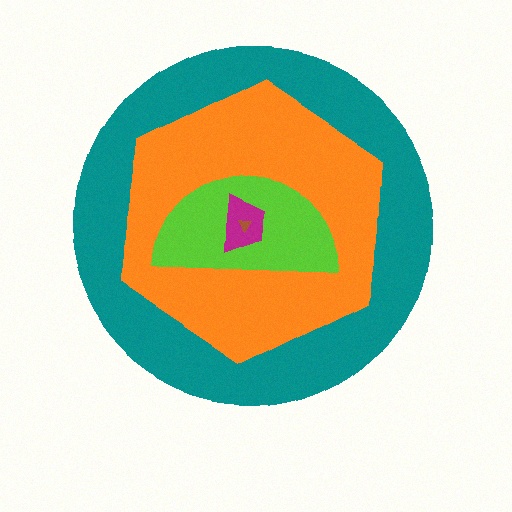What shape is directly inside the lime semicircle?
The magenta trapezoid.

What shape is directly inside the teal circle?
The orange hexagon.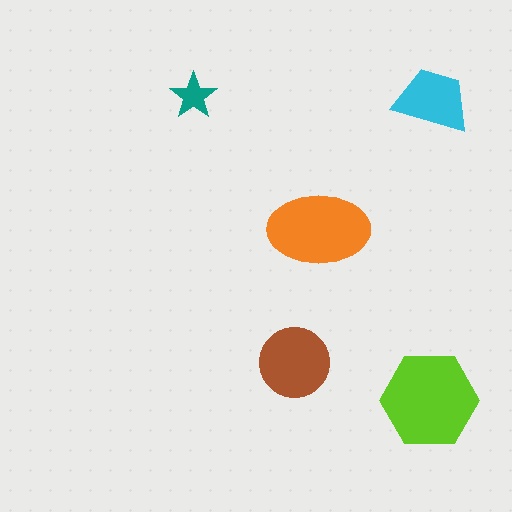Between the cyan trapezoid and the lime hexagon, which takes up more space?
The lime hexagon.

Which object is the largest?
The lime hexagon.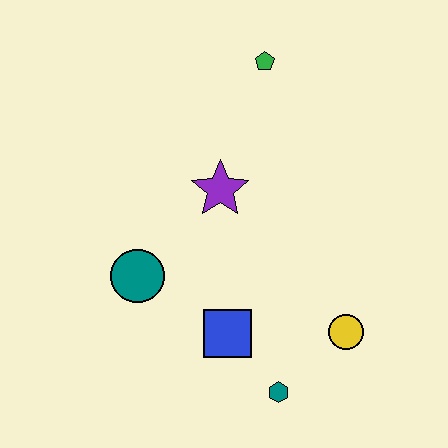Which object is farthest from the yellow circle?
The green pentagon is farthest from the yellow circle.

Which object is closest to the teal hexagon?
The blue square is closest to the teal hexagon.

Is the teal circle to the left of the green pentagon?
Yes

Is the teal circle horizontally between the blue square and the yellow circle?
No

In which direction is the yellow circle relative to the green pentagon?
The yellow circle is below the green pentagon.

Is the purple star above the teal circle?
Yes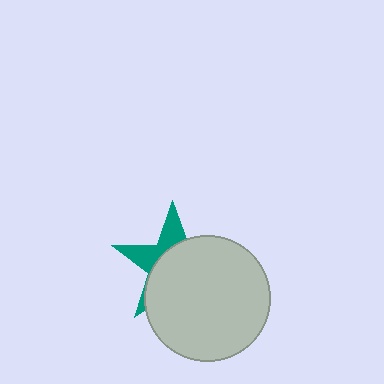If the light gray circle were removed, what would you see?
You would see the complete teal star.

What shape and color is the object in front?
The object in front is a light gray circle.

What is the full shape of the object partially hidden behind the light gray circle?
The partially hidden object is a teal star.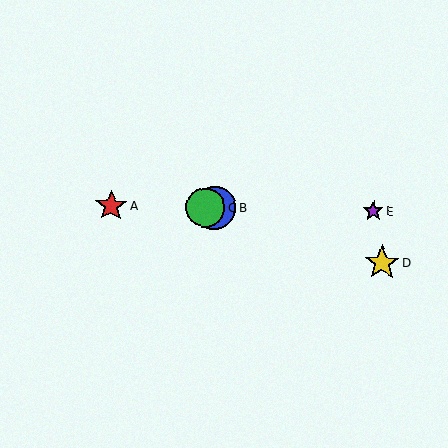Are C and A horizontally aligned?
Yes, both are at y≈208.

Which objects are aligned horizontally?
Objects A, B, C, E are aligned horizontally.